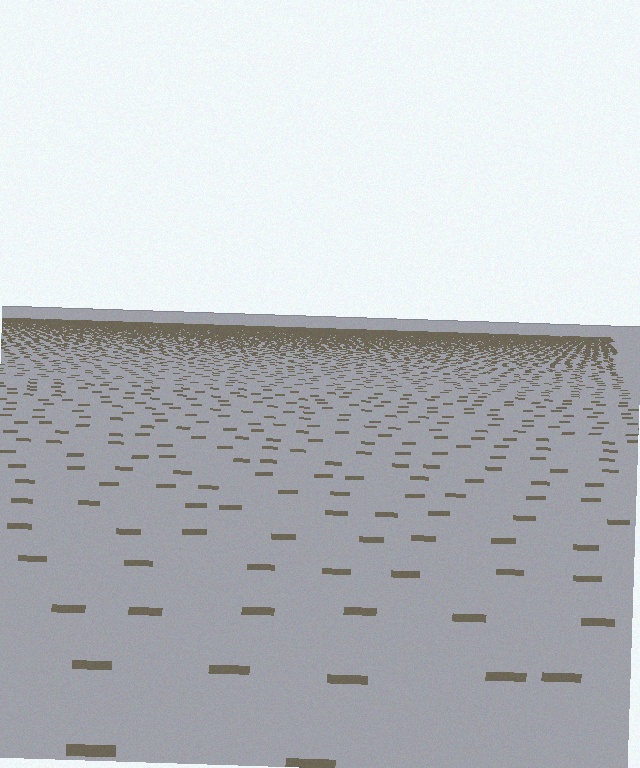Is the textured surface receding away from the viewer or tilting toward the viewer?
The surface is receding away from the viewer. Texture elements get smaller and denser toward the top.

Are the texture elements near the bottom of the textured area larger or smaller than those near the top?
Larger. Near the bottom, elements are closer to the viewer and appear at a bigger on-screen size.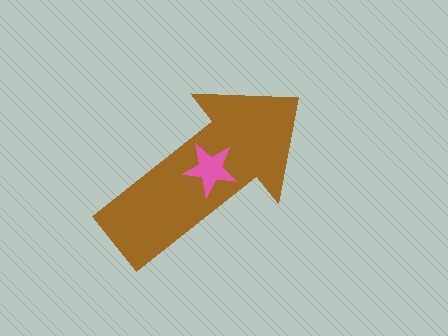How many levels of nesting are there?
2.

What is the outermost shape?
The brown arrow.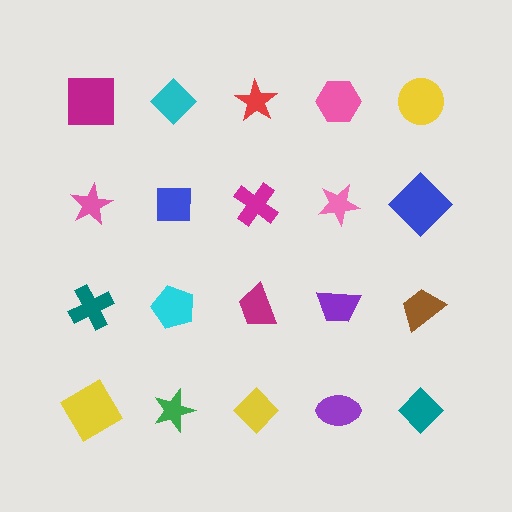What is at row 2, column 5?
A blue diamond.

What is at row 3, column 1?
A teal cross.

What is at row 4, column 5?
A teal diamond.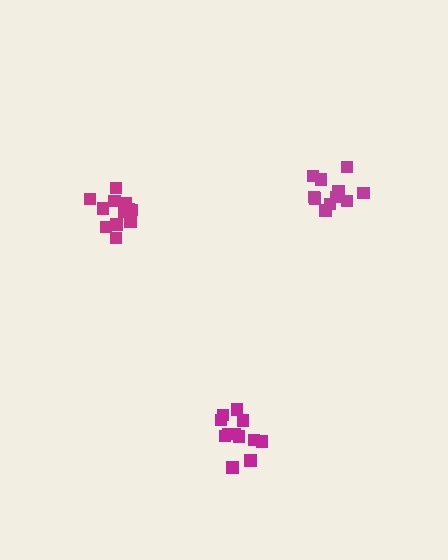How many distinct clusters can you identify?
There are 3 distinct clusters.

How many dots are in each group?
Group 1: 12 dots, Group 2: 11 dots, Group 3: 12 dots (35 total).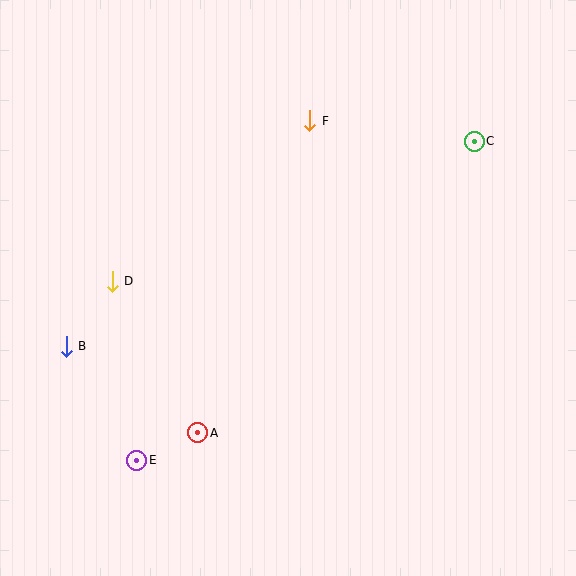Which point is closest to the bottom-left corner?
Point E is closest to the bottom-left corner.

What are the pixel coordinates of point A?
Point A is at (198, 433).